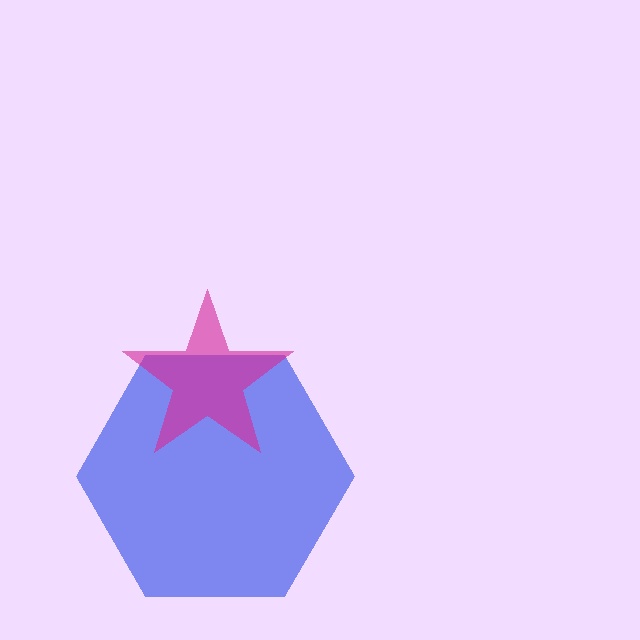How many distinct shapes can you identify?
There are 2 distinct shapes: a blue hexagon, a magenta star.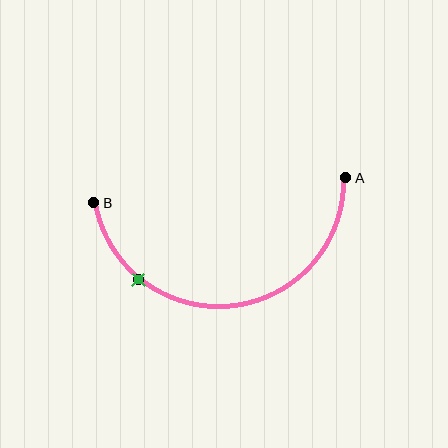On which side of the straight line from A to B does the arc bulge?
The arc bulges below the straight line connecting A and B.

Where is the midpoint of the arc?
The arc midpoint is the point on the curve farthest from the straight line joining A and B. It sits below that line.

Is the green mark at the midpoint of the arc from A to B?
No. The green mark lies on the arc but is closer to endpoint B. The arc midpoint would be at the point on the curve equidistant along the arc from both A and B.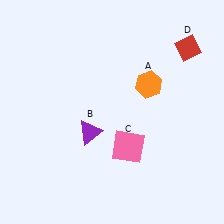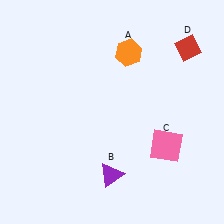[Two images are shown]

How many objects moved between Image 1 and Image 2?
3 objects moved between the two images.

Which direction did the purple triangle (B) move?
The purple triangle (B) moved down.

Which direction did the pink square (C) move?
The pink square (C) moved right.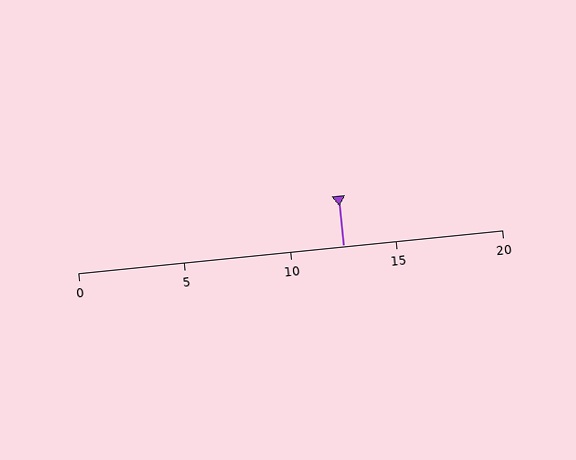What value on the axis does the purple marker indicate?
The marker indicates approximately 12.5.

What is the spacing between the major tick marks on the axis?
The major ticks are spaced 5 apart.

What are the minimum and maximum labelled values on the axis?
The axis runs from 0 to 20.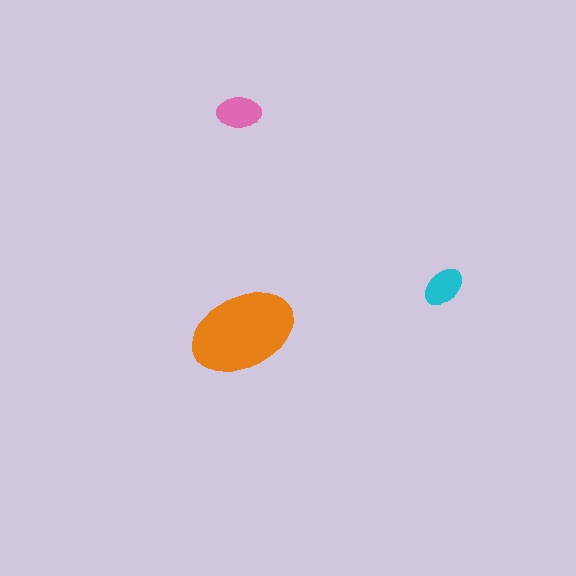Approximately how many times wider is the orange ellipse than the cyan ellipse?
About 2.5 times wider.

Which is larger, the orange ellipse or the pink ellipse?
The orange one.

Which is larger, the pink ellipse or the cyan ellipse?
The pink one.